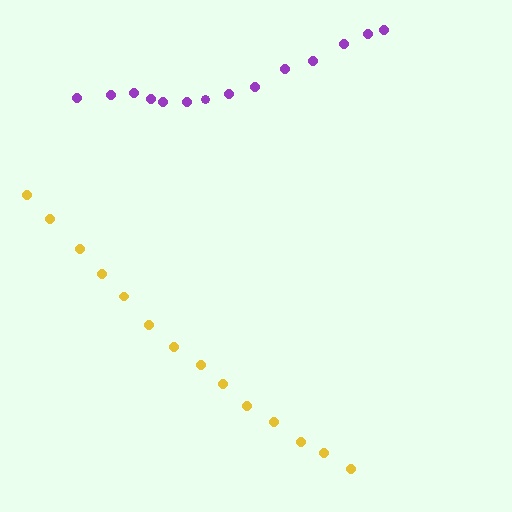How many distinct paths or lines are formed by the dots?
There are 2 distinct paths.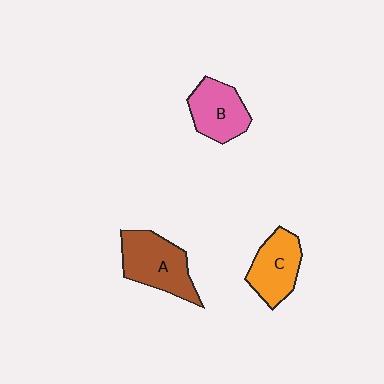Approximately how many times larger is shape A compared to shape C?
Approximately 1.2 times.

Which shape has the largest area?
Shape A (brown).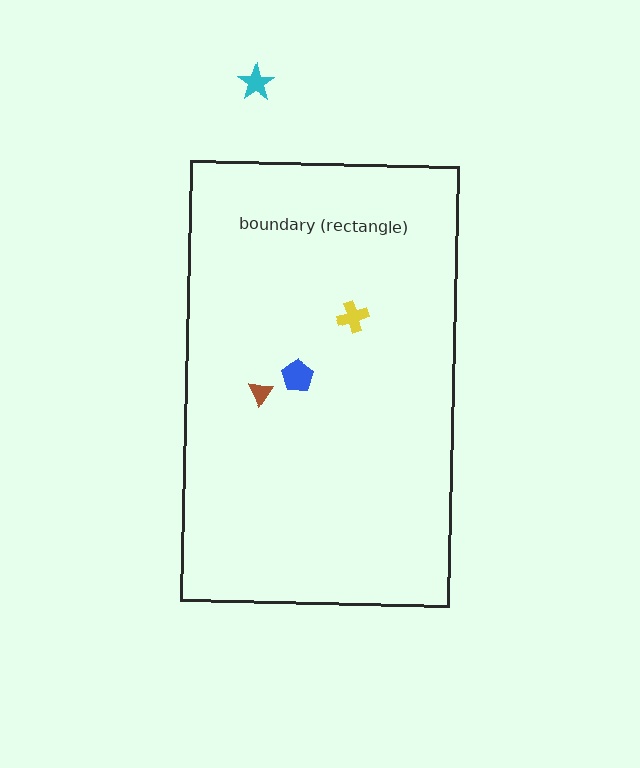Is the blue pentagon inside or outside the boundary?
Inside.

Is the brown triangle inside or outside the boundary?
Inside.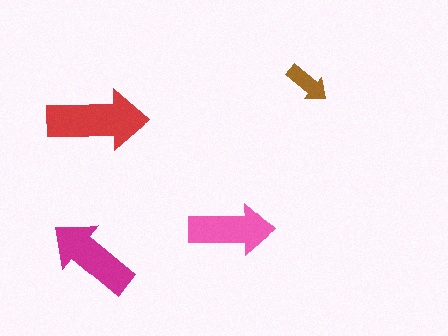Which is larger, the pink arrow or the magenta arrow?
The magenta one.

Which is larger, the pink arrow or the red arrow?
The red one.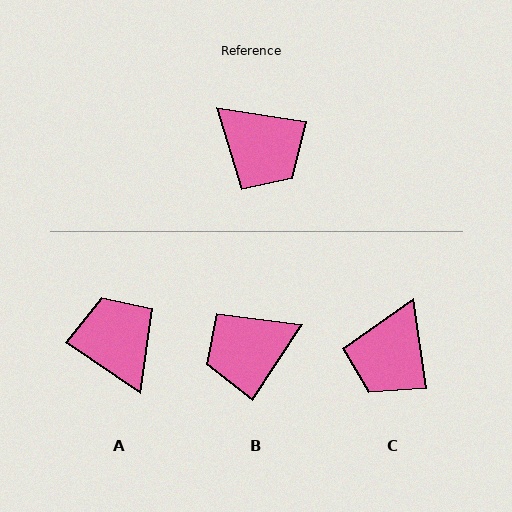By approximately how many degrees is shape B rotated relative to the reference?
Approximately 114 degrees clockwise.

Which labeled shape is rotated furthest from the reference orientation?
A, about 155 degrees away.